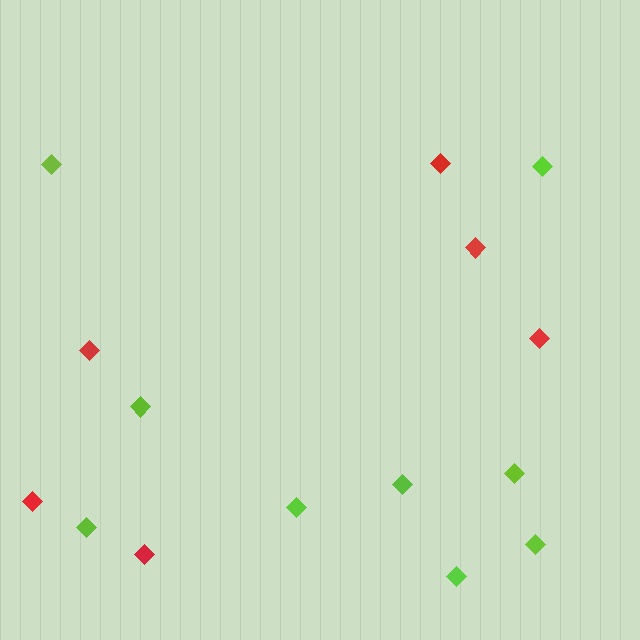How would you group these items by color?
There are 2 groups: one group of red diamonds (6) and one group of lime diamonds (9).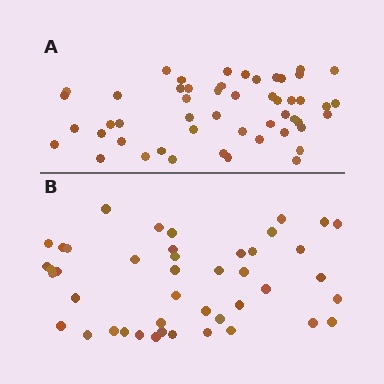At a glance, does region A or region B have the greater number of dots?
Region A (the top region) has more dots.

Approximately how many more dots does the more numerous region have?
Region A has roughly 8 or so more dots than region B.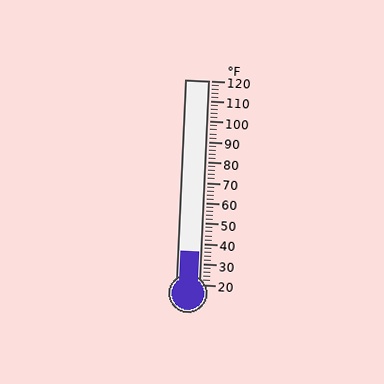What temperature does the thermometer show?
The thermometer shows approximately 36°F.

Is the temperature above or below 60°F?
The temperature is below 60°F.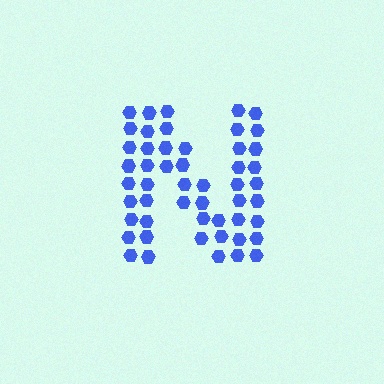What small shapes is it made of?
It is made of small hexagons.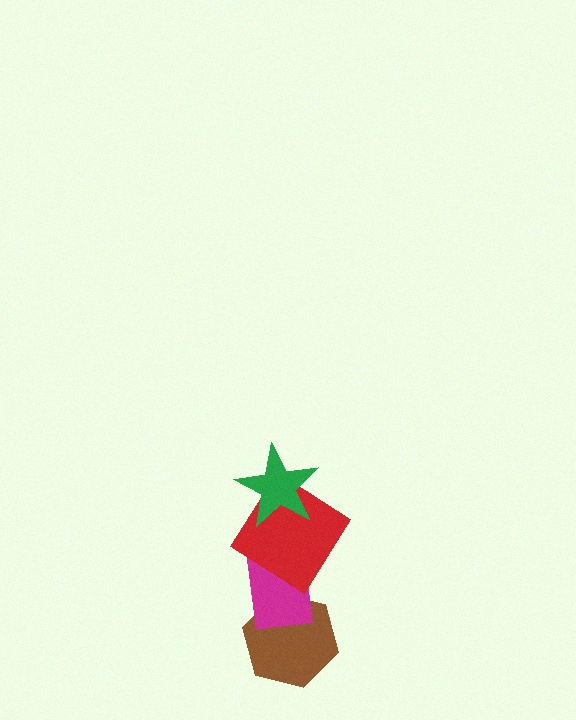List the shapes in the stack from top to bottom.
From top to bottom: the green star, the red diamond, the magenta rectangle, the brown hexagon.